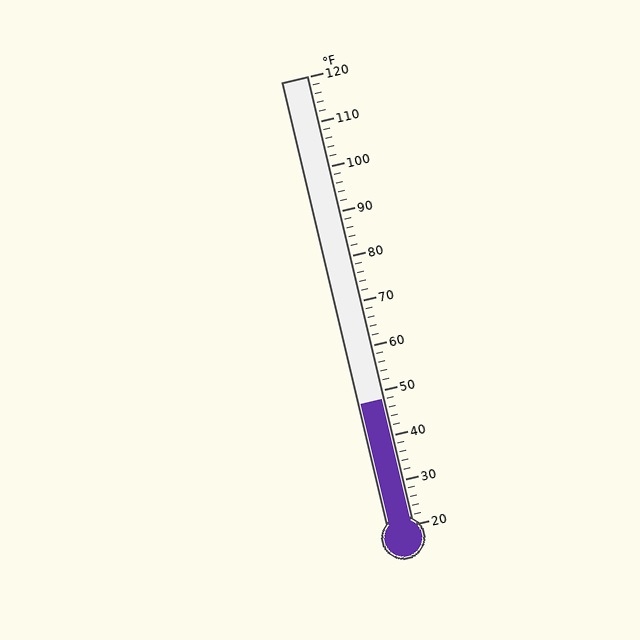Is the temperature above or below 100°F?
The temperature is below 100°F.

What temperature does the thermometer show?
The thermometer shows approximately 48°F.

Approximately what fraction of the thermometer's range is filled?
The thermometer is filled to approximately 30% of its range.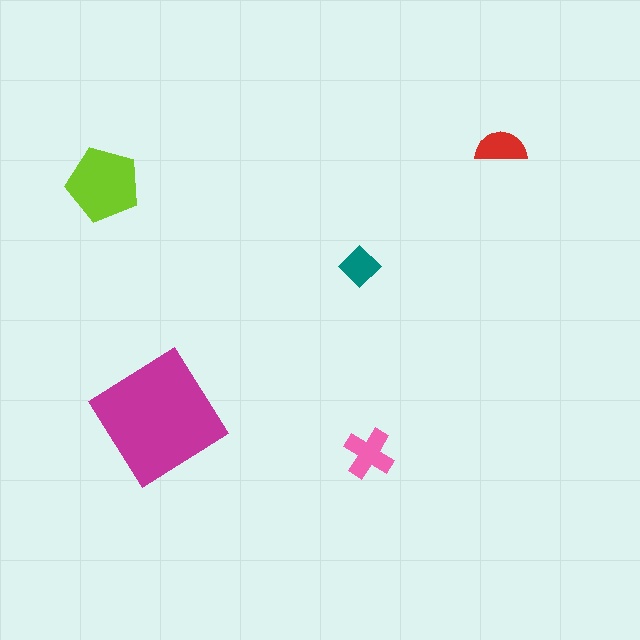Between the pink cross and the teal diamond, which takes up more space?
The pink cross.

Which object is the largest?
The magenta diamond.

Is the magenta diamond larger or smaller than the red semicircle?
Larger.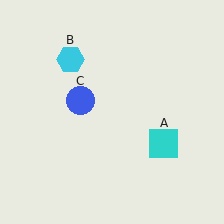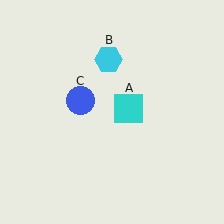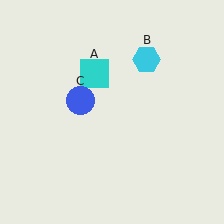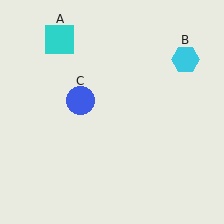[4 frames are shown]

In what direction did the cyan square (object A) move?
The cyan square (object A) moved up and to the left.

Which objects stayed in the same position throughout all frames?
Blue circle (object C) remained stationary.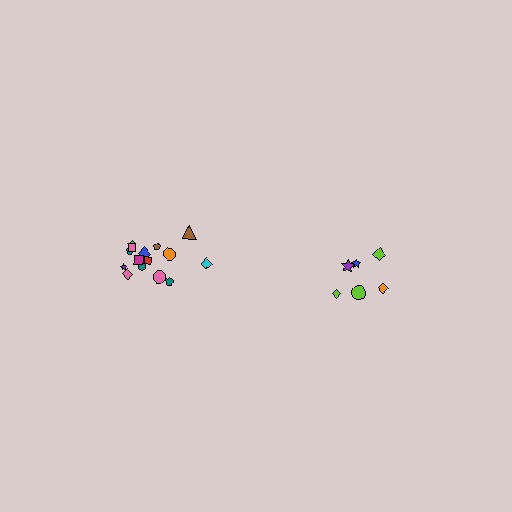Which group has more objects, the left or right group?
The left group.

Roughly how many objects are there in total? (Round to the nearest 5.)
Roughly 20 objects in total.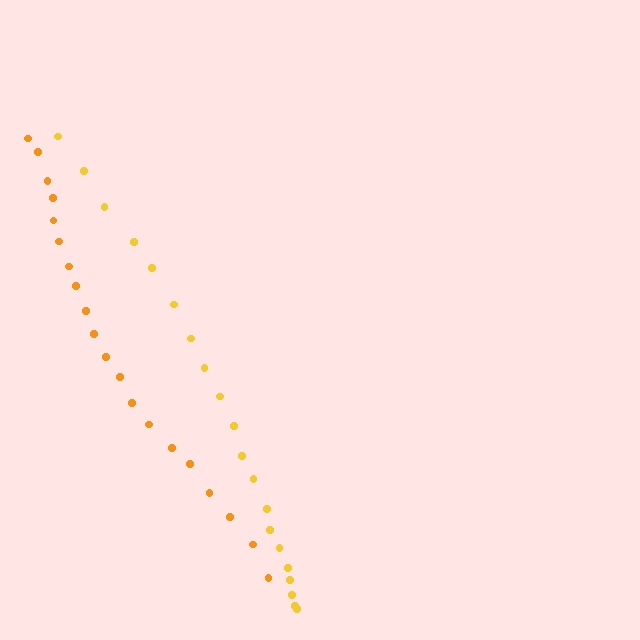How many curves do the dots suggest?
There are 2 distinct paths.